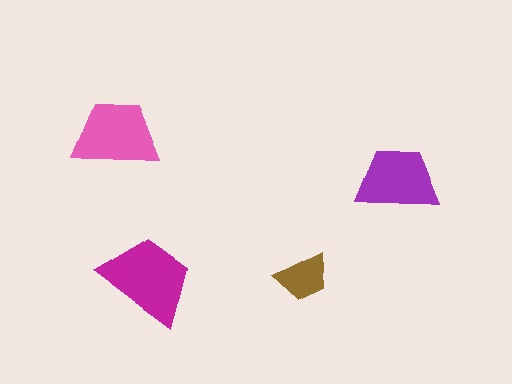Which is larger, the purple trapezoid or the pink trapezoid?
The pink one.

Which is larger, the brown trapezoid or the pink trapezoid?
The pink one.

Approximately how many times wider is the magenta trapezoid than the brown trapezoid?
About 1.5 times wider.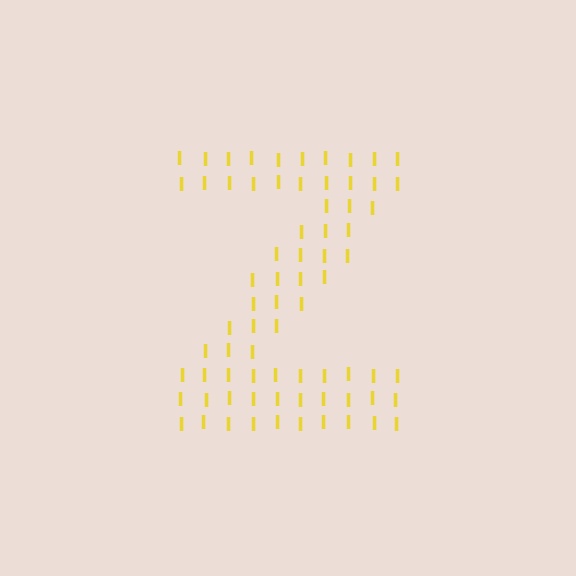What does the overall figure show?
The overall figure shows the letter Z.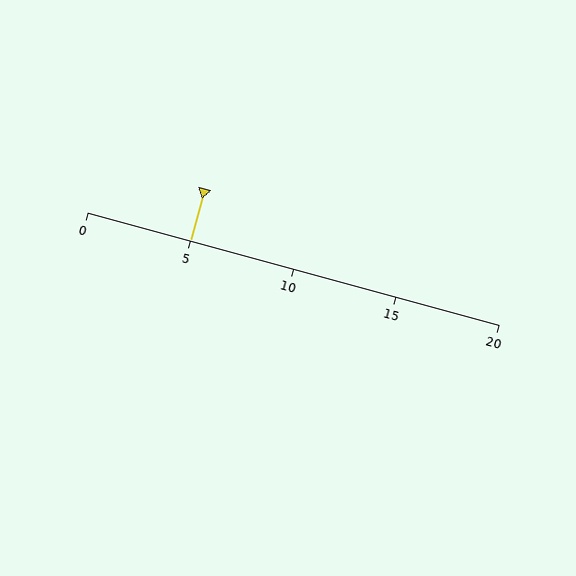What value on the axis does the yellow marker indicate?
The marker indicates approximately 5.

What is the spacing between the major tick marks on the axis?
The major ticks are spaced 5 apart.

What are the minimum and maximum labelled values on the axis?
The axis runs from 0 to 20.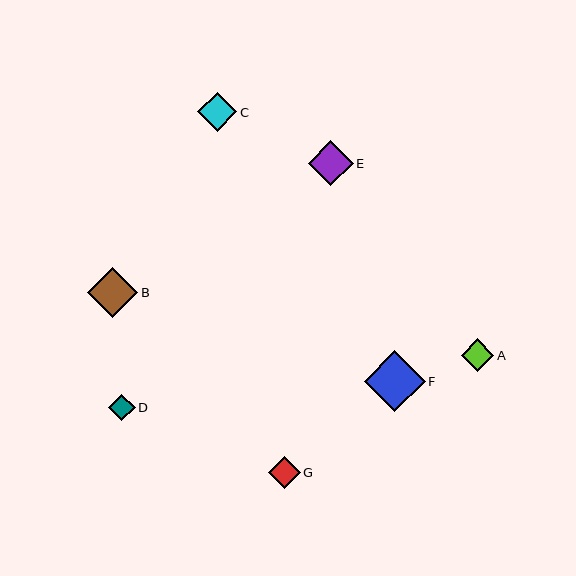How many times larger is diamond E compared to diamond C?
Diamond E is approximately 1.1 times the size of diamond C.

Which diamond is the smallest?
Diamond D is the smallest with a size of approximately 27 pixels.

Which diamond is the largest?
Diamond F is the largest with a size of approximately 61 pixels.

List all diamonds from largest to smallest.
From largest to smallest: F, B, E, C, A, G, D.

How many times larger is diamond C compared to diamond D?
Diamond C is approximately 1.5 times the size of diamond D.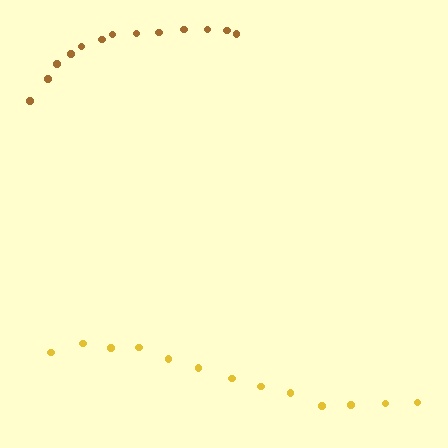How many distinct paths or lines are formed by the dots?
There are 2 distinct paths.